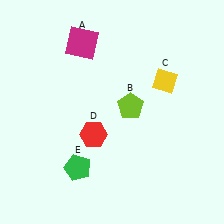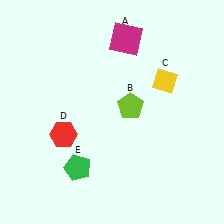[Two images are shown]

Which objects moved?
The objects that moved are: the magenta square (A), the red hexagon (D).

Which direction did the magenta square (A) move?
The magenta square (A) moved right.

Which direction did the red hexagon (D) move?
The red hexagon (D) moved left.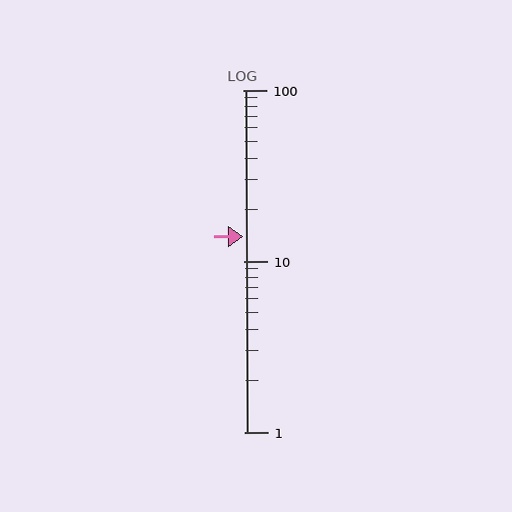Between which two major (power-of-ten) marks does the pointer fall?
The pointer is between 10 and 100.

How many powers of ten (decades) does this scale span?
The scale spans 2 decades, from 1 to 100.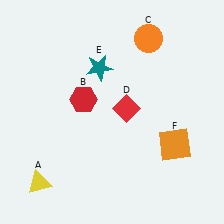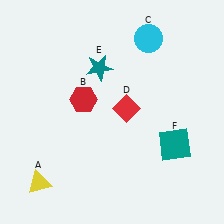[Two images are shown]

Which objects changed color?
C changed from orange to cyan. F changed from orange to teal.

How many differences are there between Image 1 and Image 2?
There are 2 differences between the two images.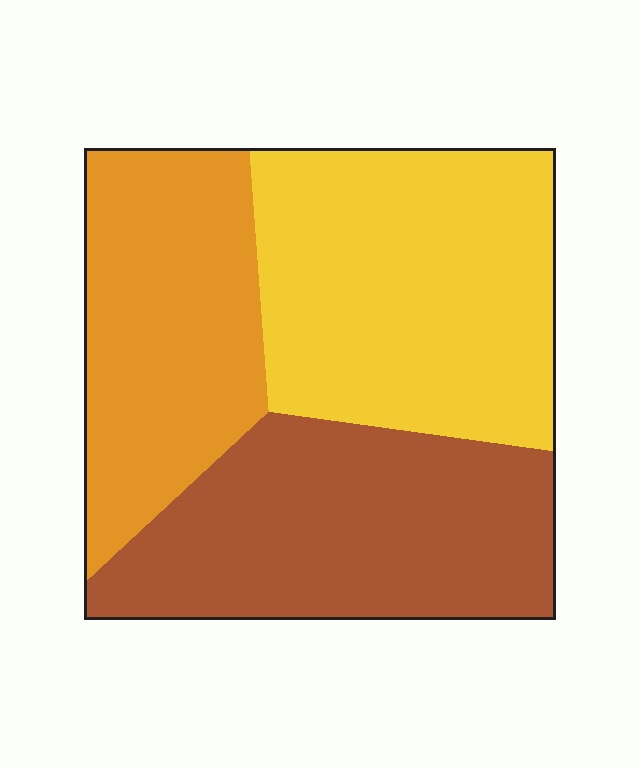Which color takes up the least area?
Orange, at roughly 30%.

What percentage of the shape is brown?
Brown covers 34% of the shape.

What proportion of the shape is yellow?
Yellow covers around 40% of the shape.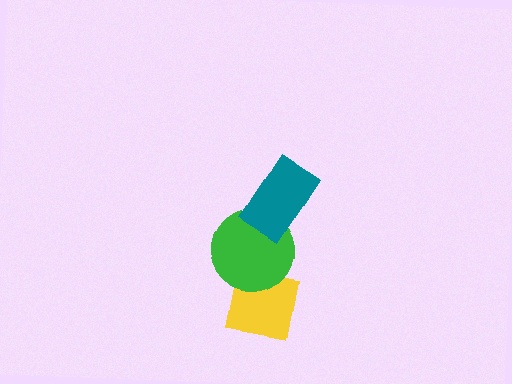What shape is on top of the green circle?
The teal rectangle is on top of the green circle.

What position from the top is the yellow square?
The yellow square is 3rd from the top.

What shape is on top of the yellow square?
The green circle is on top of the yellow square.